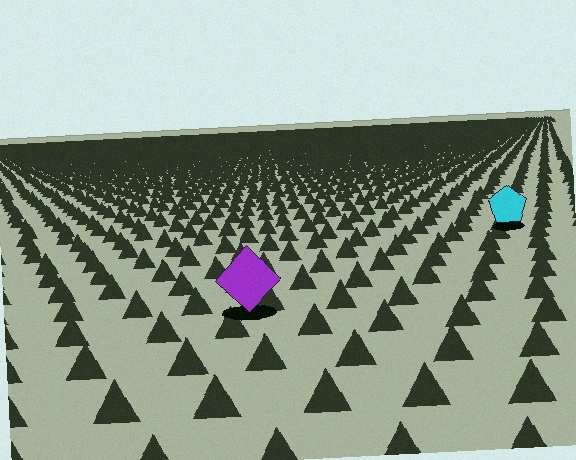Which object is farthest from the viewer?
The cyan pentagon is farthest from the viewer. It appears smaller and the ground texture around it is denser.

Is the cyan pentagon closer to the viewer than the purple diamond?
No. The purple diamond is closer — you can tell from the texture gradient: the ground texture is coarser near it.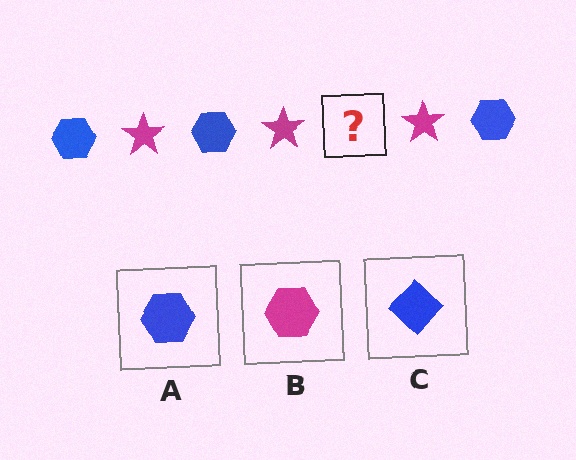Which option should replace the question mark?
Option A.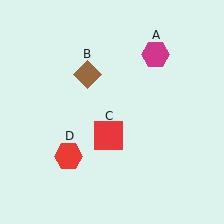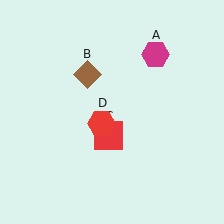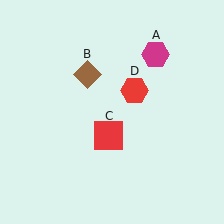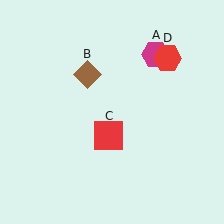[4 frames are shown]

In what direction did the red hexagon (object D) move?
The red hexagon (object D) moved up and to the right.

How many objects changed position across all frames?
1 object changed position: red hexagon (object D).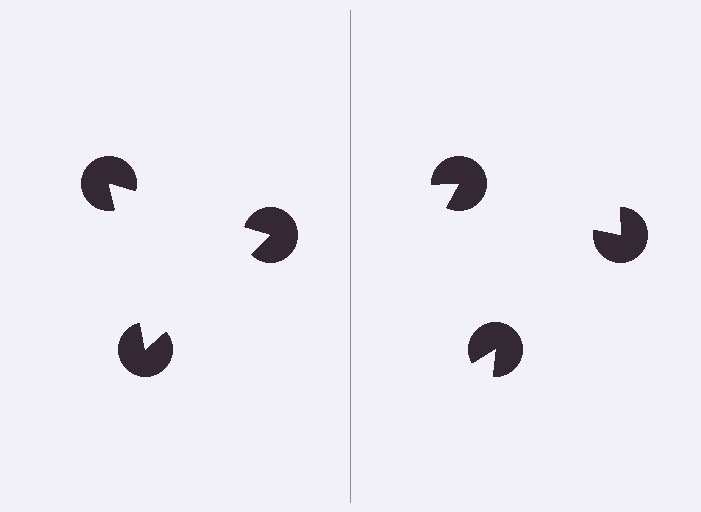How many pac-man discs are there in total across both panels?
6 — 3 on each side.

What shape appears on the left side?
An illusory triangle.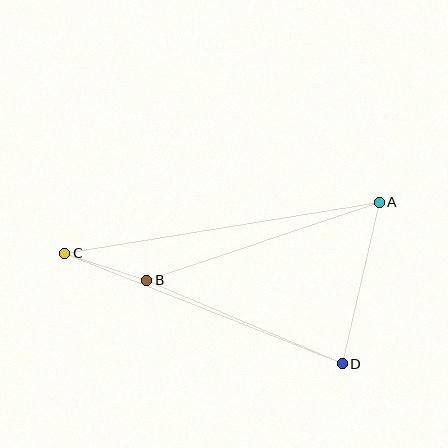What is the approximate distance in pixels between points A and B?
The distance between A and B is approximately 246 pixels.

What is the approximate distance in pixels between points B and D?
The distance between B and D is approximately 213 pixels.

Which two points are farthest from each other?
Points A and C are farthest from each other.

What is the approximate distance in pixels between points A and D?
The distance between A and D is approximately 166 pixels.